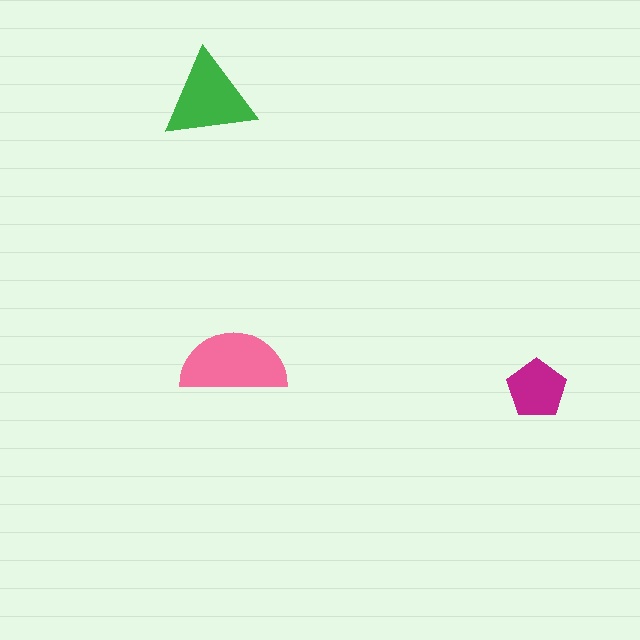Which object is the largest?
The pink semicircle.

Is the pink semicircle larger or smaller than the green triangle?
Larger.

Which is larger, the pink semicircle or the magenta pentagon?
The pink semicircle.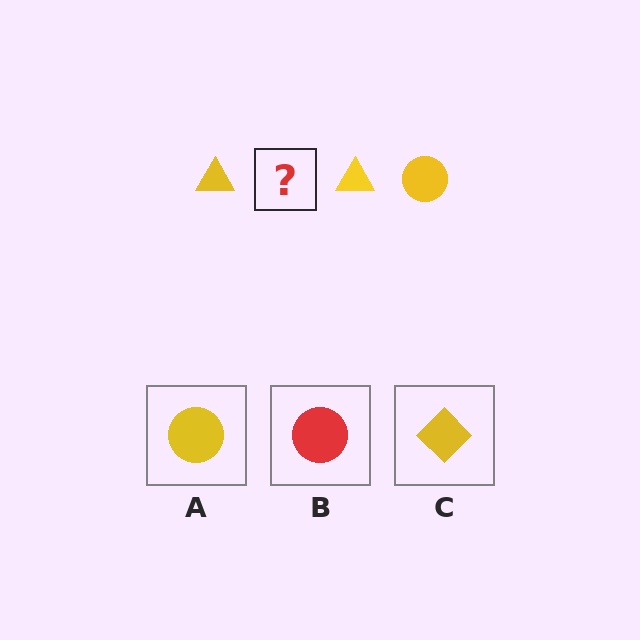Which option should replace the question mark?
Option A.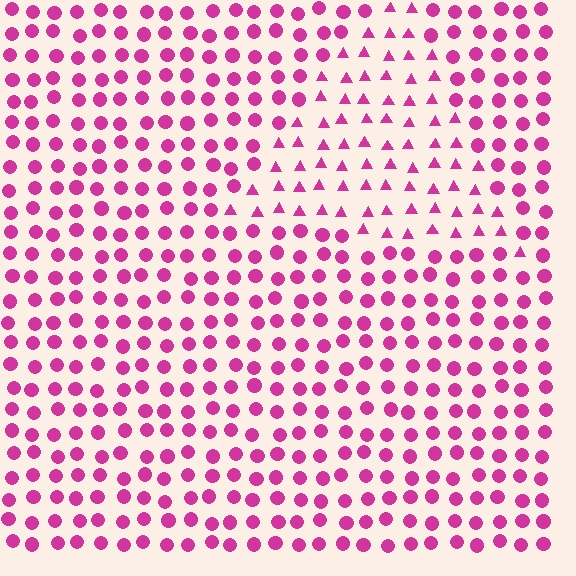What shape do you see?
I see a triangle.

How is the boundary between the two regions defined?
The boundary is defined by a change in element shape: triangles inside vs. circles outside. All elements share the same color and spacing.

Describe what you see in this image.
The image is filled with small magenta elements arranged in a uniform grid. A triangle-shaped region contains triangles, while the surrounding area contains circles. The boundary is defined purely by the change in element shape.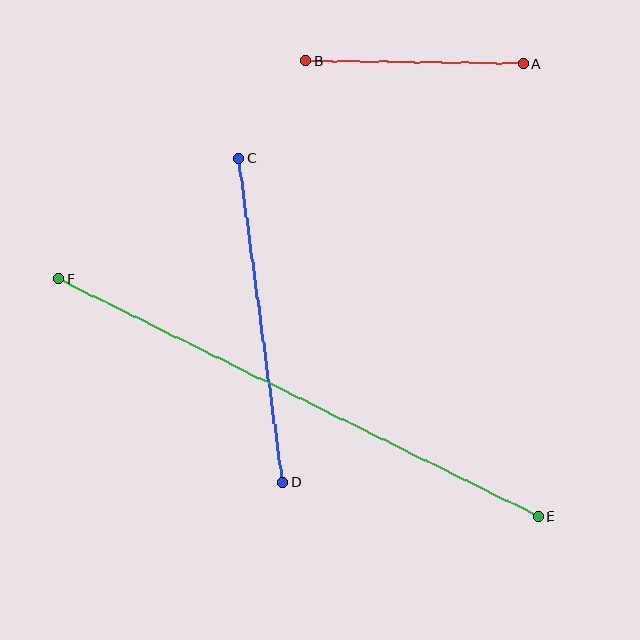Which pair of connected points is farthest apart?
Points E and F are farthest apart.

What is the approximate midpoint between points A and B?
The midpoint is at approximately (414, 62) pixels.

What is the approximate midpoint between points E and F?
The midpoint is at approximately (298, 398) pixels.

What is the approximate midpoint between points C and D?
The midpoint is at approximately (261, 320) pixels.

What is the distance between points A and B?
The distance is approximately 217 pixels.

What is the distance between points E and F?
The distance is approximately 535 pixels.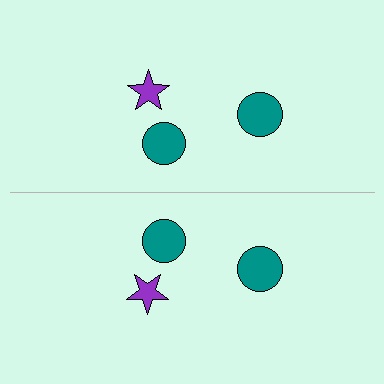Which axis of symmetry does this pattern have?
The pattern has a horizontal axis of symmetry running through the center of the image.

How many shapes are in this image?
There are 6 shapes in this image.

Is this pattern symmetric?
Yes, this pattern has bilateral (reflection) symmetry.